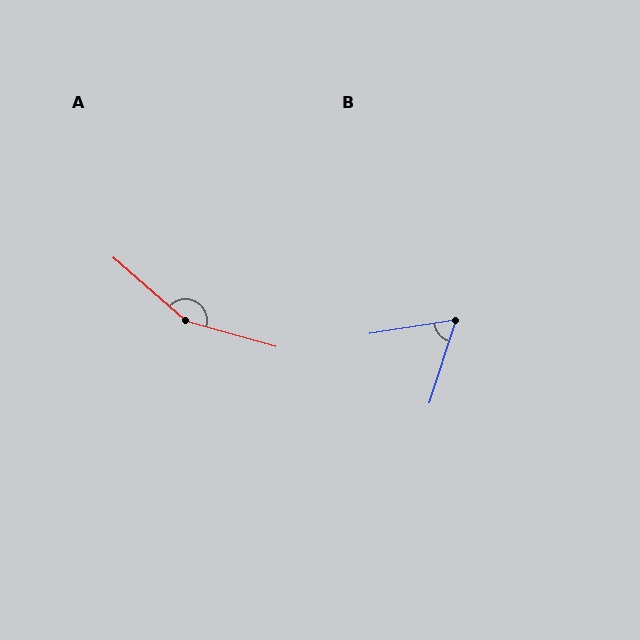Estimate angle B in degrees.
Approximately 64 degrees.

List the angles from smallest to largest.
B (64°), A (154°).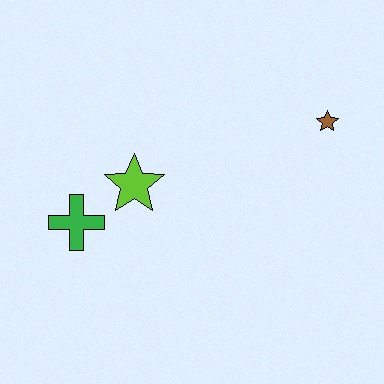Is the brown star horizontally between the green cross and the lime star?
No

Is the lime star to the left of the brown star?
Yes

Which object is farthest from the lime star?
The brown star is farthest from the lime star.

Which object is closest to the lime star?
The green cross is closest to the lime star.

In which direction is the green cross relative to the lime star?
The green cross is to the left of the lime star.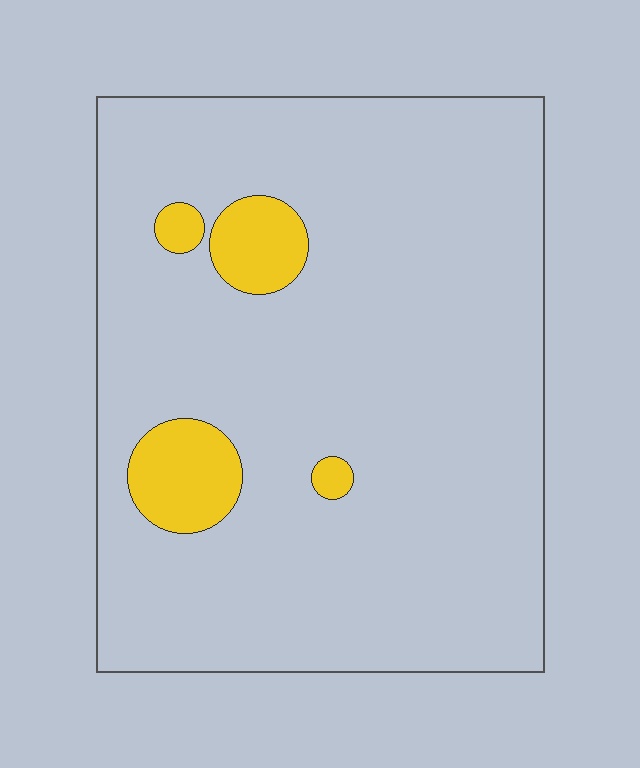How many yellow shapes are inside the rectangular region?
4.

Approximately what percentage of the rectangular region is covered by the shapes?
Approximately 10%.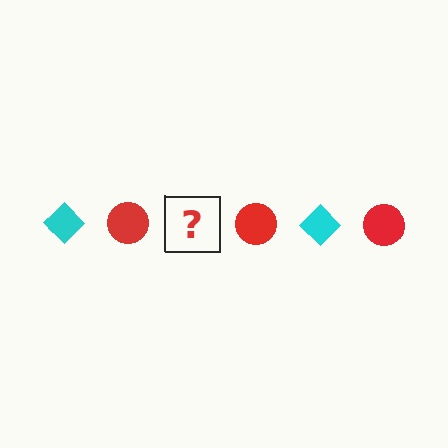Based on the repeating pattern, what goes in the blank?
The blank should be a cyan diamond.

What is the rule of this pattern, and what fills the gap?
The rule is that the pattern alternates between cyan diamond and red circle. The gap should be filled with a cyan diamond.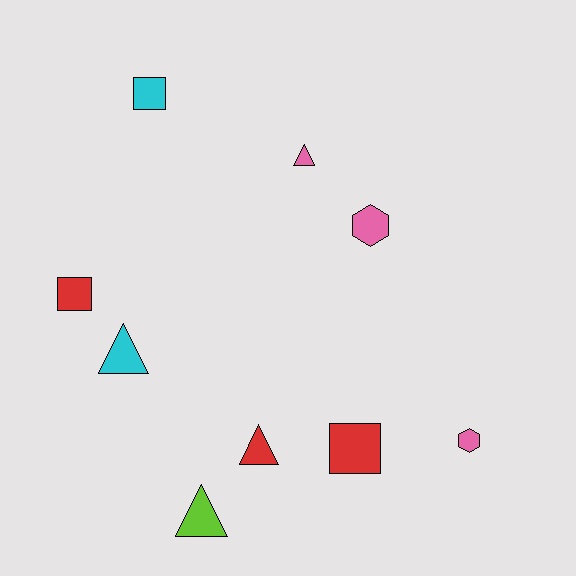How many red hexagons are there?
There are no red hexagons.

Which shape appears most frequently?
Triangle, with 4 objects.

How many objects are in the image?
There are 9 objects.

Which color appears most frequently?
Pink, with 3 objects.